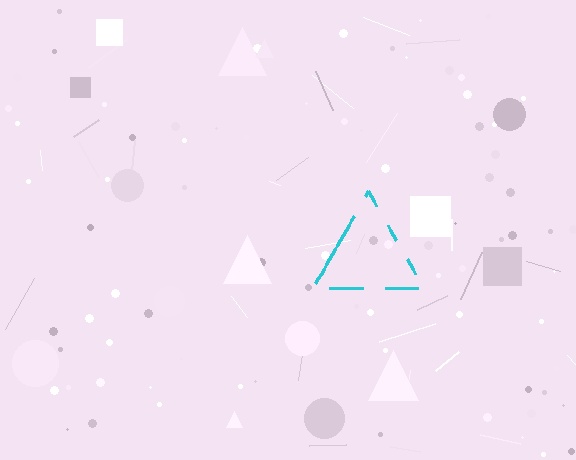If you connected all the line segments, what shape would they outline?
They would outline a triangle.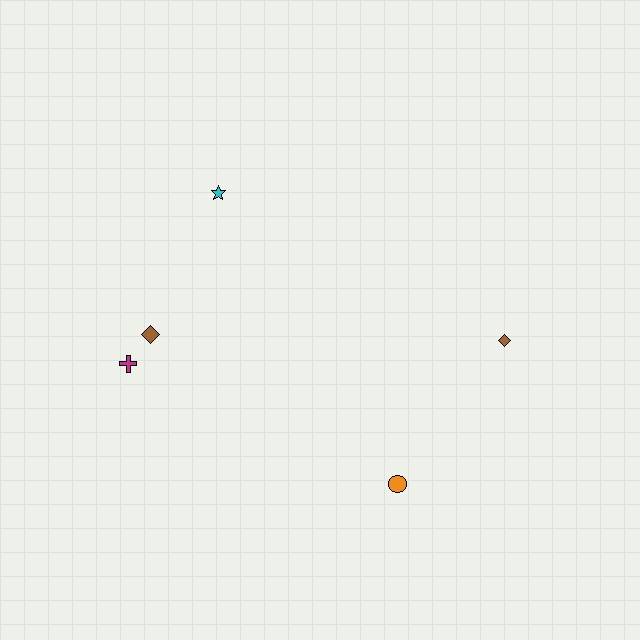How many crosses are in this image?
There is 1 cross.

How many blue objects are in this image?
There are no blue objects.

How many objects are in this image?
There are 5 objects.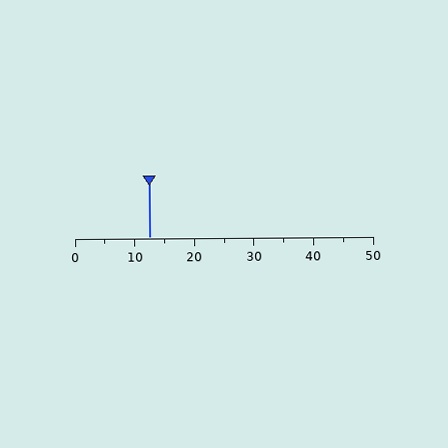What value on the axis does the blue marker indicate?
The marker indicates approximately 12.5.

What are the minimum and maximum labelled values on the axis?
The axis runs from 0 to 50.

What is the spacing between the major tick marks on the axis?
The major ticks are spaced 10 apart.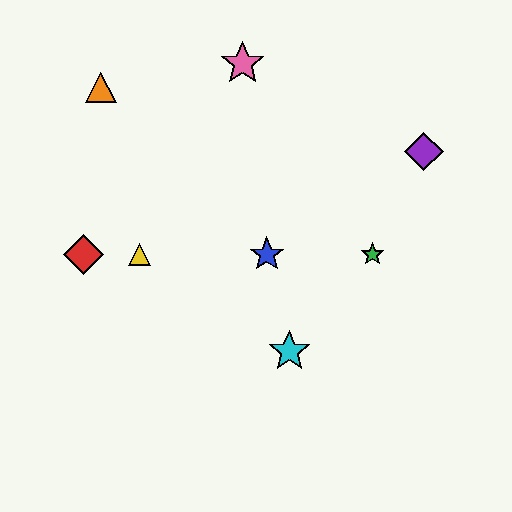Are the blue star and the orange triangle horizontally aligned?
No, the blue star is at y≈254 and the orange triangle is at y≈87.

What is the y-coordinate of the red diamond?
The red diamond is at y≈254.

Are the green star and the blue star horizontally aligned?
Yes, both are at y≈254.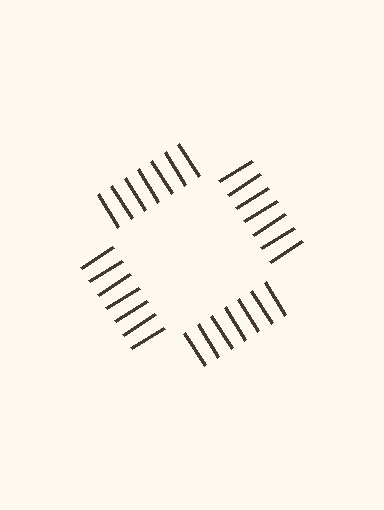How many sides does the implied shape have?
4 sides — the line-ends trace a square.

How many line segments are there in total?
28 — 7 along each of the 4 edges.